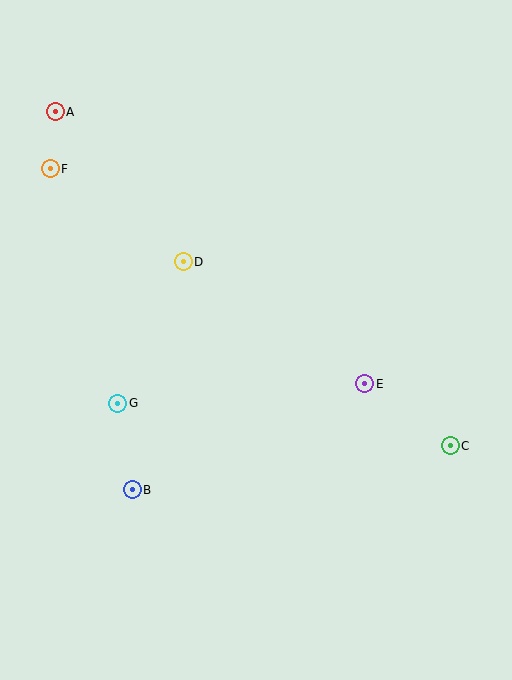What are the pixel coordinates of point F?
Point F is at (50, 169).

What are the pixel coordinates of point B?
Point B is at (132, 490).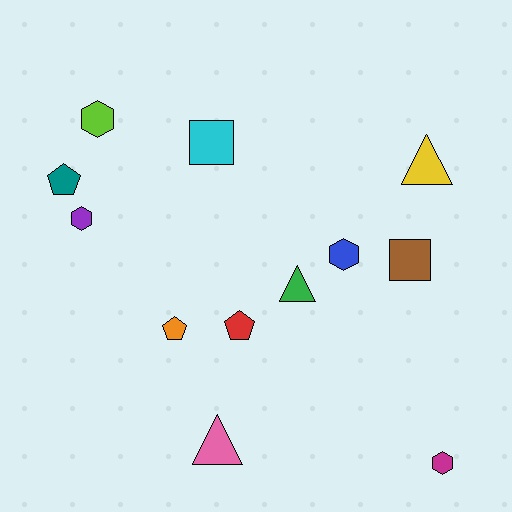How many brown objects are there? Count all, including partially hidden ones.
There is 1 brown object.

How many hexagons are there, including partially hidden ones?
There are 4 hexagons.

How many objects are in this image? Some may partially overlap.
There are 12 objects.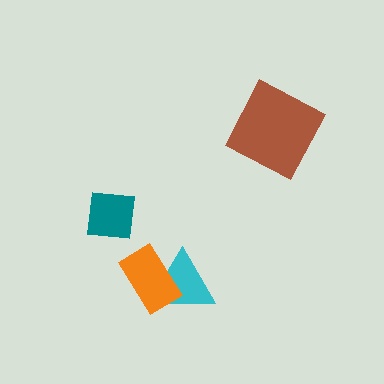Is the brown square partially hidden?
No, no other shape covers it.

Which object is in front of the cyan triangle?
The orange rectangle is in front of the cyan triangle.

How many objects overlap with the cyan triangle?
1 object overlaps with the cyan triangle.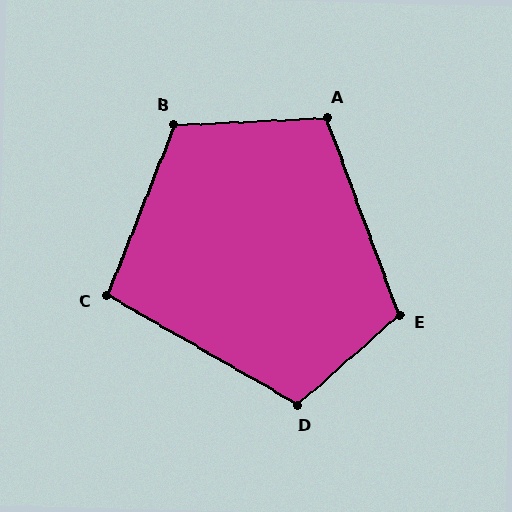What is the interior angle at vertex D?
Approximately 109 degrees (obtuse).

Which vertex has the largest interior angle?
B, at approximately 114 degrees.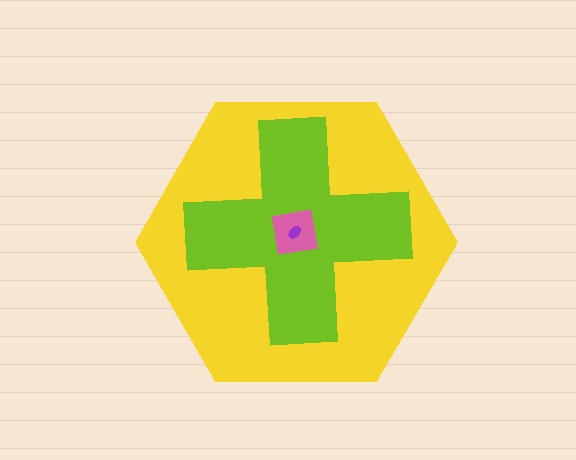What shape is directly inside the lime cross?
The pink square.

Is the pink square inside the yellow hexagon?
Yes.